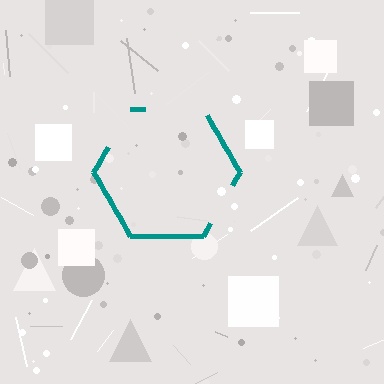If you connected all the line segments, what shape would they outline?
They would outline a hexagon.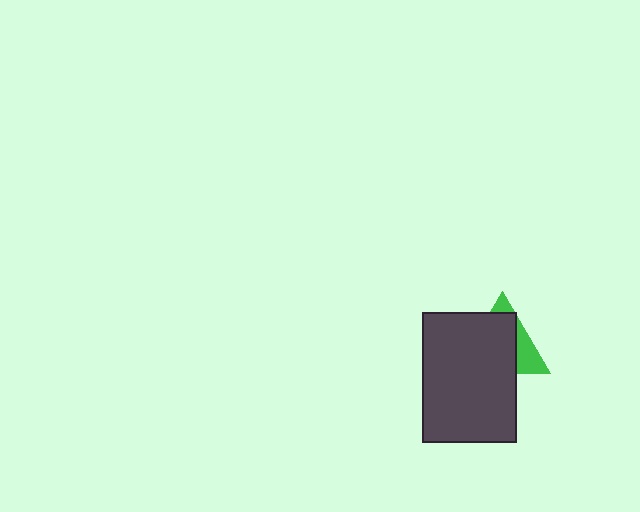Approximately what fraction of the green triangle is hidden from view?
Roughly 70% of the green triangle is hidden behind the dark gray rectangle.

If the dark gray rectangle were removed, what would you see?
You would see the complete green triangle.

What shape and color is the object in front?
The object in front is a dark gray rectangle.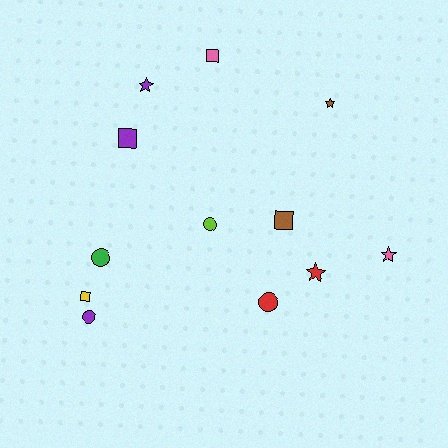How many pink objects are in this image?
There are 2 pink objects.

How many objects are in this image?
There are 12 objects.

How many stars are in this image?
There are 4 stars.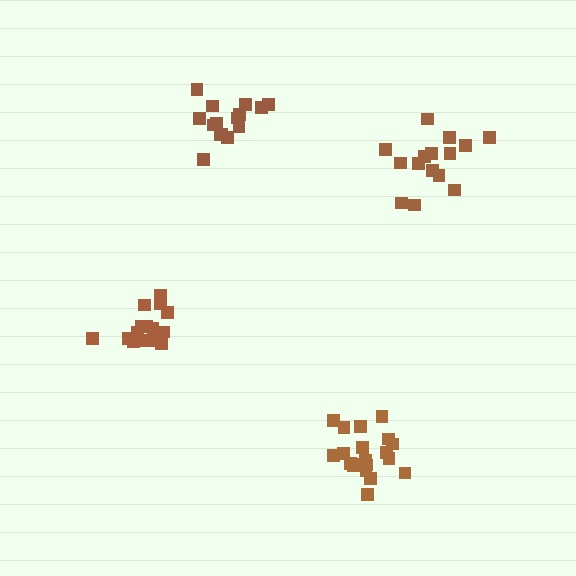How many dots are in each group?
Group 1: 15 dots, Group 2: 16 dots, Group 3: 20 dots, Group 4: 15 dots (66 total).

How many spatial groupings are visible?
There are 4 spatial groupings.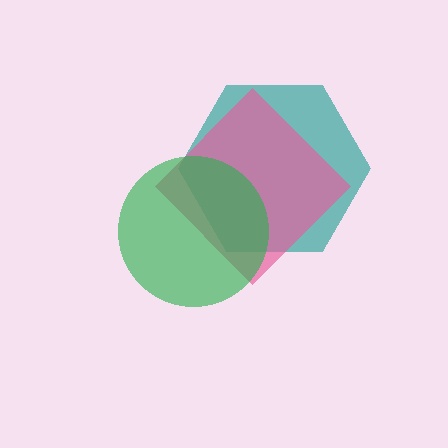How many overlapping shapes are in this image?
There are 3 overlapping shapes in the image.